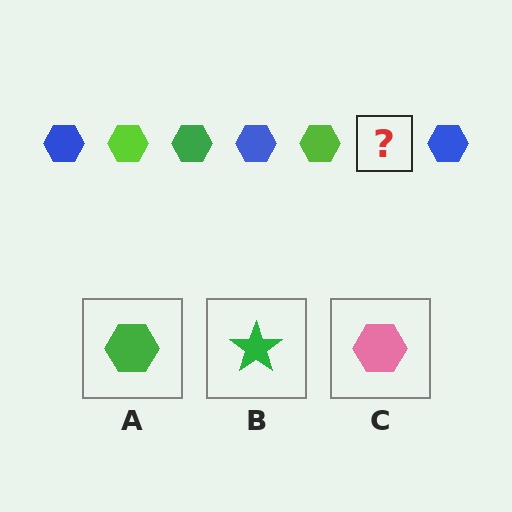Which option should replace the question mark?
Option A.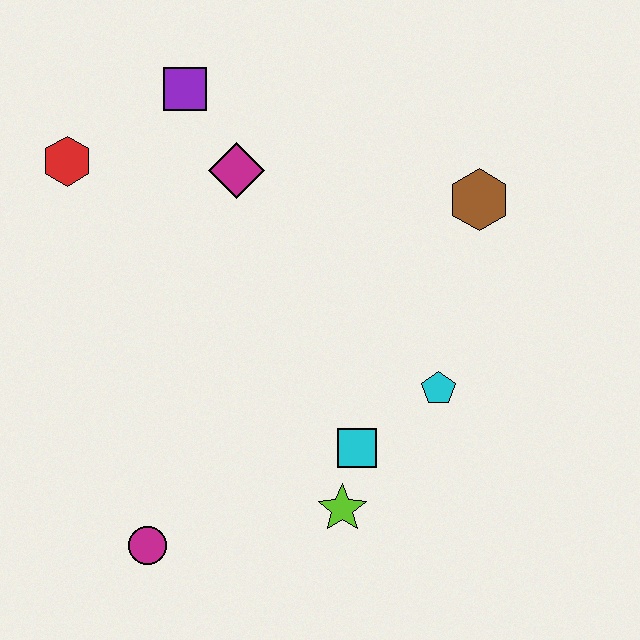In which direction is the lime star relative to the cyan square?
The lime star is below the cyan square.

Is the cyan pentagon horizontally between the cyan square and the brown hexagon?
Yes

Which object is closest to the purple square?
The magenta diamond is closest to the purple square.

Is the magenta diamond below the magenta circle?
No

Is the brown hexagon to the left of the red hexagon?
No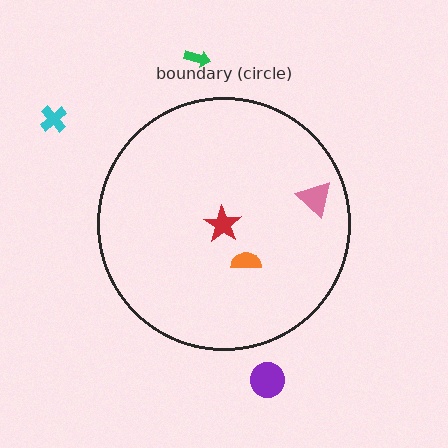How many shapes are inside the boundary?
3 inside, 3 outside.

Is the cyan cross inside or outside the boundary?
Outside.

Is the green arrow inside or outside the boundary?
Outside.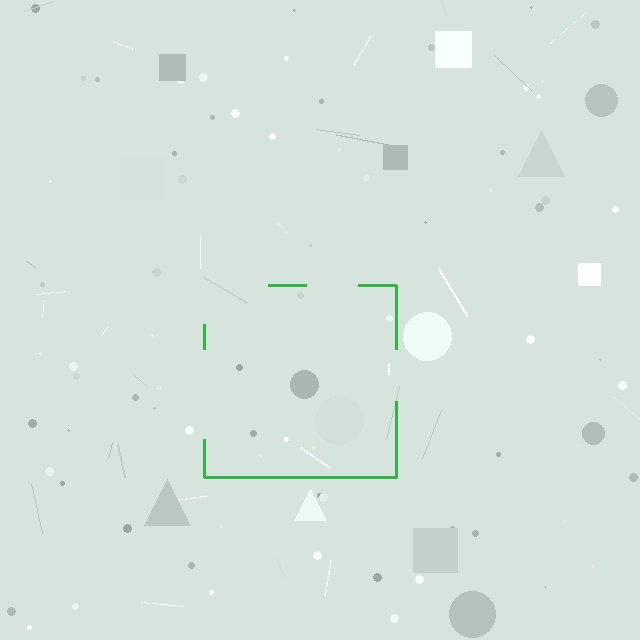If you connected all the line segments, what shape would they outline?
They would outline a square.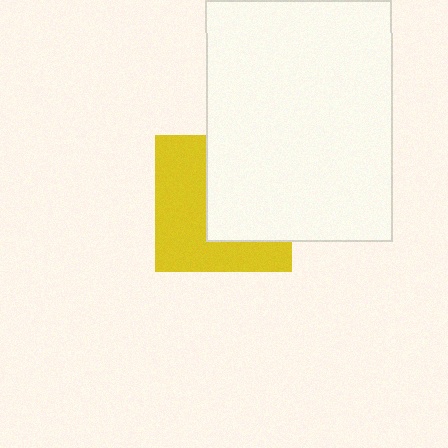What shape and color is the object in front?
The object in front is a white rectangle.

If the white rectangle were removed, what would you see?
You would see the complete yellow square.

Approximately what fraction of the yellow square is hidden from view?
Roughly 49% of the yellow square is hidden behind the white rectangle.